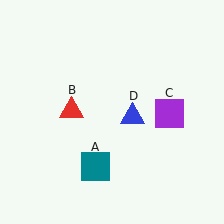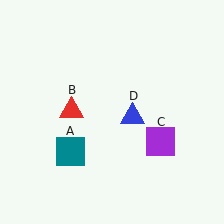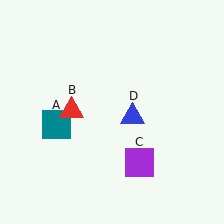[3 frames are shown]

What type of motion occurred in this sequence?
The teal square (object A), purple square (object C) rotated clockwise around the center of the scene.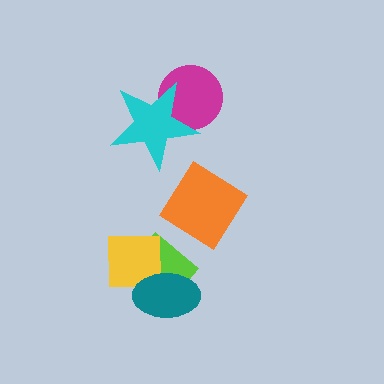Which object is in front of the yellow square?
The teal ellipse is in front of the yellow square.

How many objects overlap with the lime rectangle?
2 objects overlap with the lime rectangle.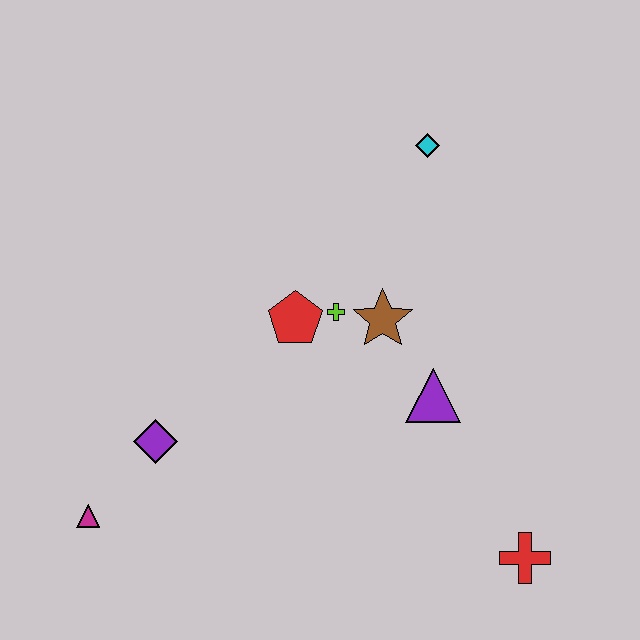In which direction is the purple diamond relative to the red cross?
The purple diamond is to the left of the red cross.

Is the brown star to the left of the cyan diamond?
Yes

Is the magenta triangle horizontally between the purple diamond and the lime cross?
No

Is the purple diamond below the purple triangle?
Yes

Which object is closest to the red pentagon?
The lime cross is closest to the red pentagon.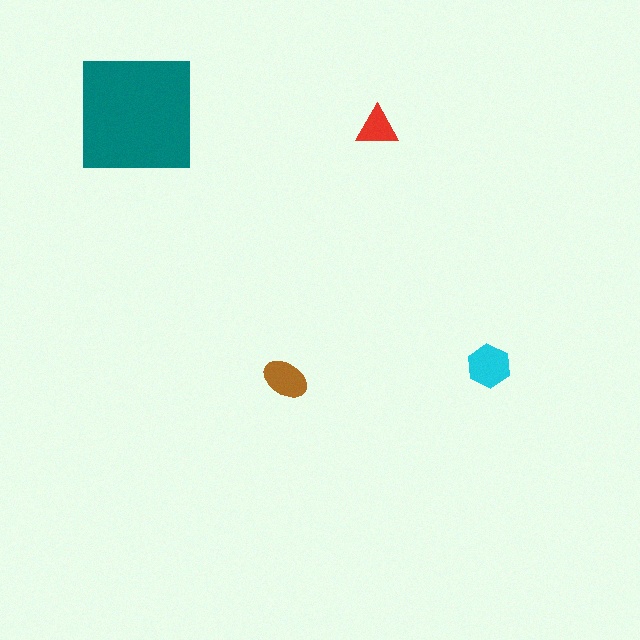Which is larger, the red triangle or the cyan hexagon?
The cyan hexagon.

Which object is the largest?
The teal square.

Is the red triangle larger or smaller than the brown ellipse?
Smaller.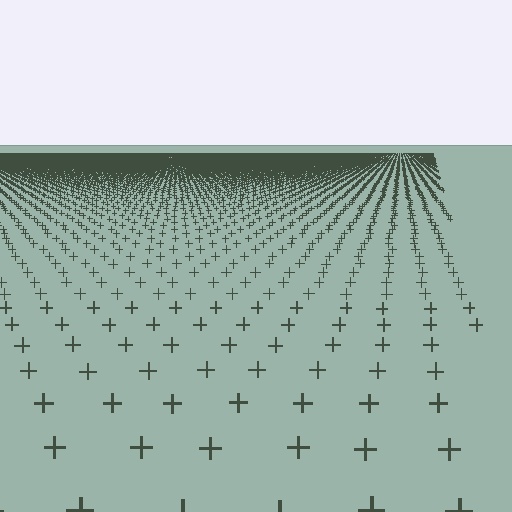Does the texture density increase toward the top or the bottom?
Density increases toward the top.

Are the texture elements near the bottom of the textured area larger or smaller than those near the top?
Larger. Near the bottom, elements are closer to the viewer and appear at a bigger on-screen size.